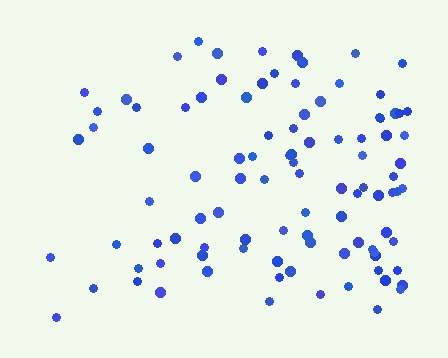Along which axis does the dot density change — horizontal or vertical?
Horizontal.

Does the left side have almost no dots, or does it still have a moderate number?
Still a moderate number, just noticeably fewer than the right.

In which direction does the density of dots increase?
From left to right, with the right side densest.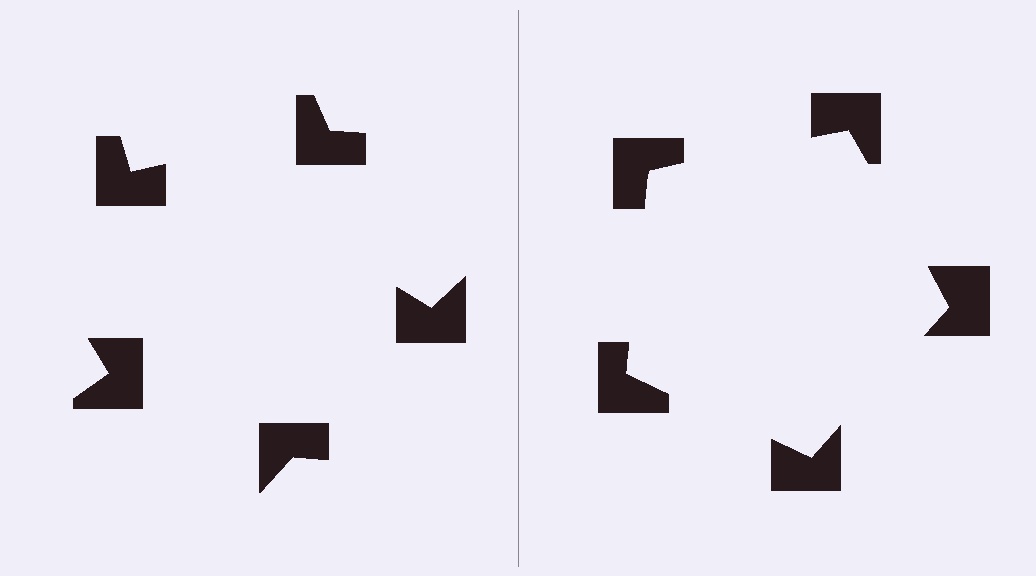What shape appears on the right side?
An illusory pentagon.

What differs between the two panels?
The notched squares are positioned identically on both sides; only the wedge orientations differ. On the right they align to a pentagon; on the left they are misaligned.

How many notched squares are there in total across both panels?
10 — 5 on each side.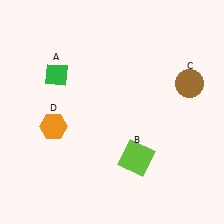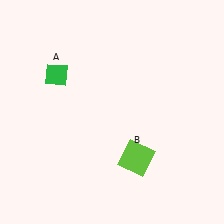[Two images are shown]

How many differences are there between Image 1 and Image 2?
There are 2 differences between the two images.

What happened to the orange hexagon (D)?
The orange hexagon (D) was removed in Image 2. It was in the bottom-left area of Image 1.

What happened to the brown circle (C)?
The brown circle (C) was removed in Image 2. It was in the top-right area of Image 1.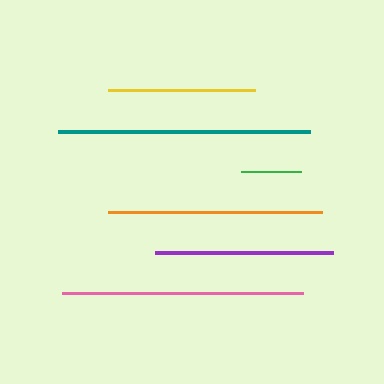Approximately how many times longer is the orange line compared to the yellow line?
The orange line is approximately 1.5 times the length of the yellow line.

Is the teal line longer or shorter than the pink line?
The teal line is longer than the pink line.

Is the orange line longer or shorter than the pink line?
The pink line is longer than the orange line.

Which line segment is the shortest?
The green line is the shortest at approximately 60 pixels.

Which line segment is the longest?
The teal line is the longest at approximately 252 pixels.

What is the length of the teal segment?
The teal segment is approximately 252 pixels long.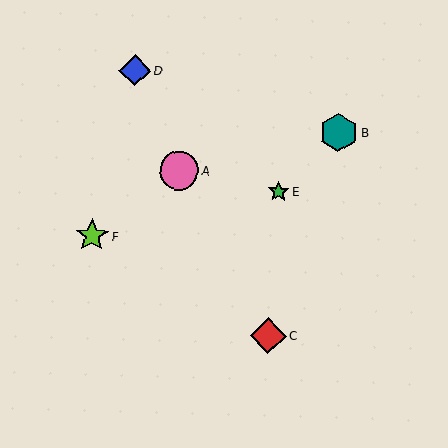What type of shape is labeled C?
Shape C is a red diamond.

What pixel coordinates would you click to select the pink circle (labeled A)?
Click at (179, 171) to select the pink circle A.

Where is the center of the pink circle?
The center of the pink circle is at (179, 171).